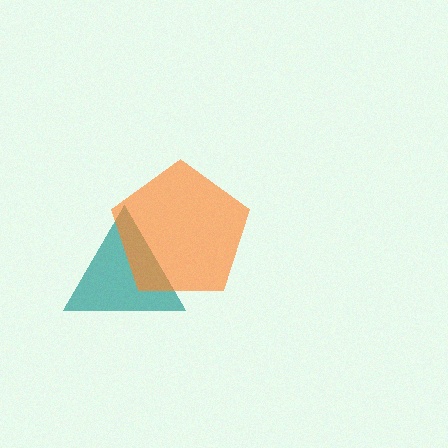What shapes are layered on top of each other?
The layered shapes are: a teal triangle, an orange pentagon.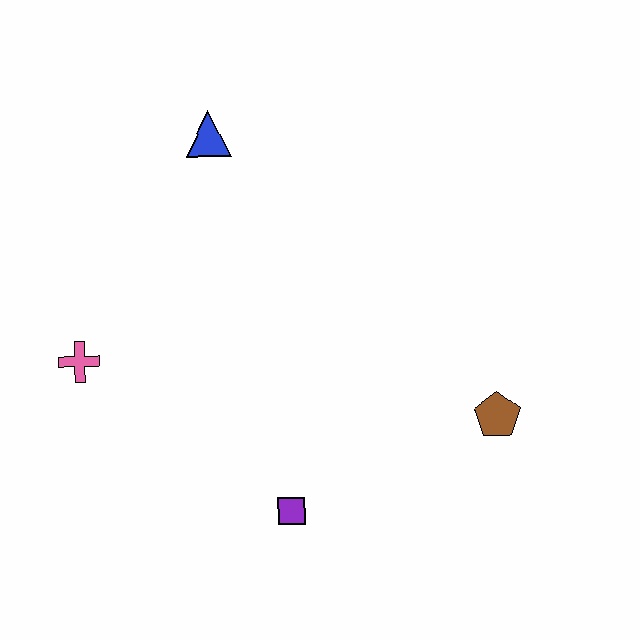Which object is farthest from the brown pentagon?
The pink cross is farthest from the brown pentagon.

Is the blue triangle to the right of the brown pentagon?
No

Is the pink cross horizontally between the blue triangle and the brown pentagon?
No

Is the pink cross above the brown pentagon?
Yes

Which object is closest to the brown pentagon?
The purple square is closest to the brown pentagon.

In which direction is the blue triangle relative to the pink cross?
The blue triangle is above the pink cross.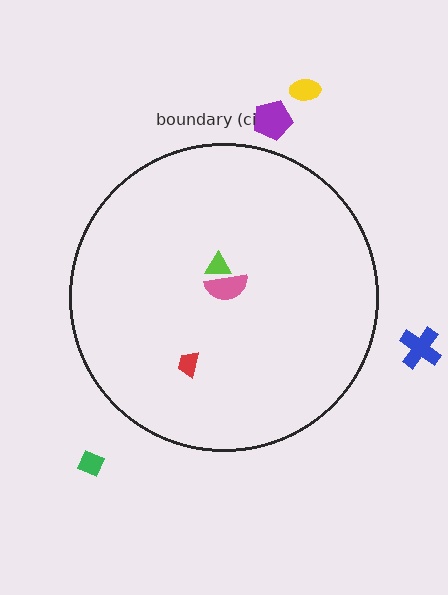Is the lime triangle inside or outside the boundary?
Inside.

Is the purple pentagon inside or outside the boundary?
Outside.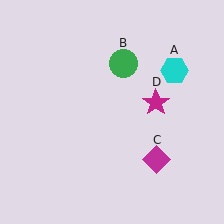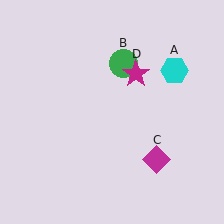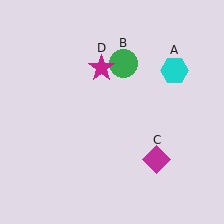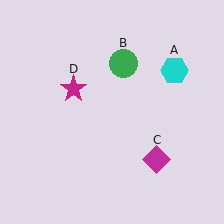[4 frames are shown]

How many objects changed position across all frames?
1 object changed position: magenta star (object D).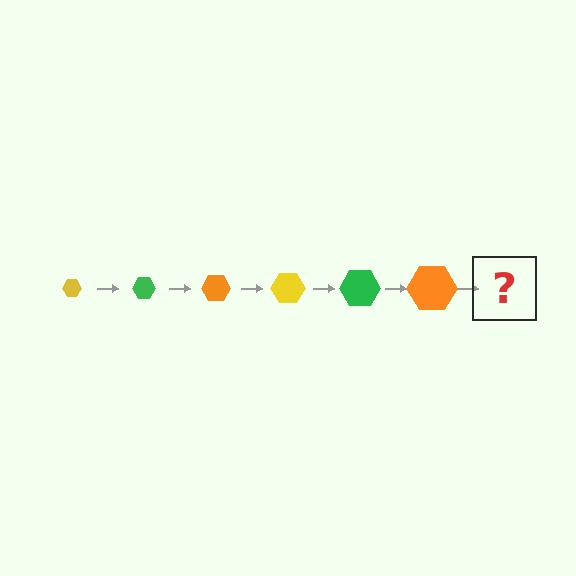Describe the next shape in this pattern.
It should be a yellow hexagon, larger than the previous one.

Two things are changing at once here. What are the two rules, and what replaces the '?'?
The two rules are that the hexagon grows larger each step and the color cycles through yellow, green, and orange. The '?' should be a yellow hexagon, larger than the previous one.